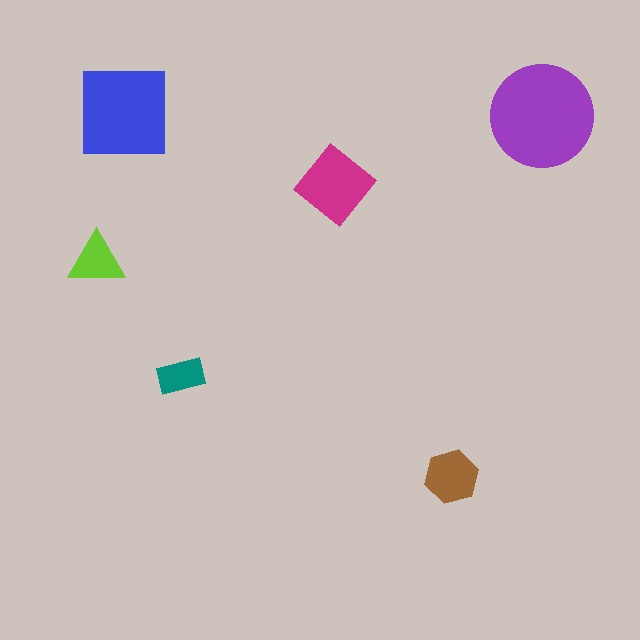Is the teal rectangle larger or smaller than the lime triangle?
Smaller.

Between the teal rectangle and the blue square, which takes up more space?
The blue square.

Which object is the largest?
The purple circle.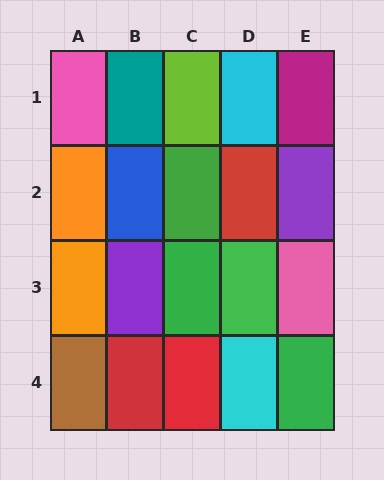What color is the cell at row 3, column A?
Orange.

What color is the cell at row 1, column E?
Magenta.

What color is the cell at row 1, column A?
Pink.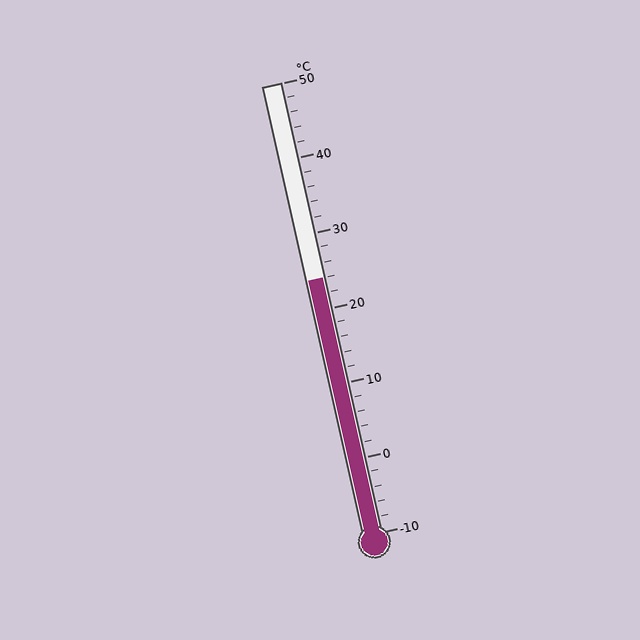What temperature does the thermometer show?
The thermometer shows approximately 24°C.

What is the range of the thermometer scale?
The thermometer scale ranges from -10°C to 50°C.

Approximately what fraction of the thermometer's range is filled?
The thermometer is filled to approximately 55% of its range.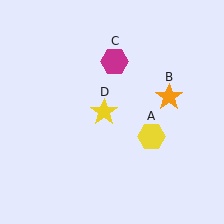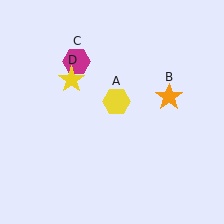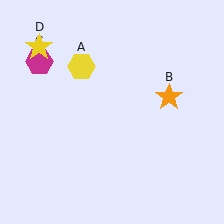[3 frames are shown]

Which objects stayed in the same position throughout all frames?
Orange star (object B) remained stationary.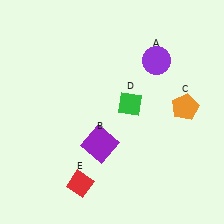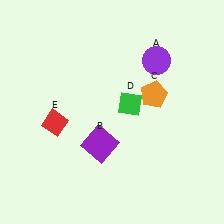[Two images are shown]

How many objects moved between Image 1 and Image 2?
2 objects moved between the two images.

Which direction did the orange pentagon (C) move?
The orange pentagon (C) moved left.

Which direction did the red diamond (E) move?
The red diamond (E) moved up.